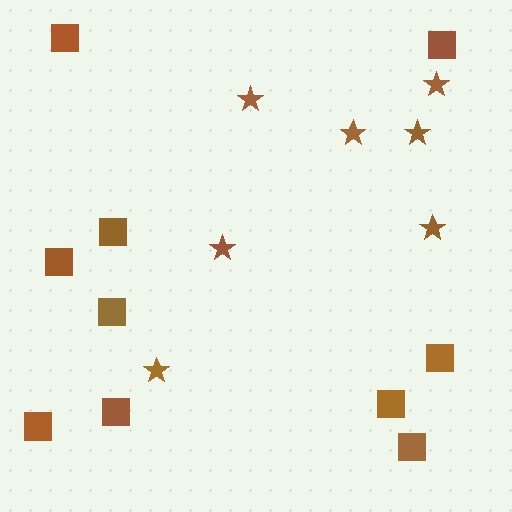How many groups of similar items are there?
There are 2 groups: one group of stars (7) and one group of squares (10).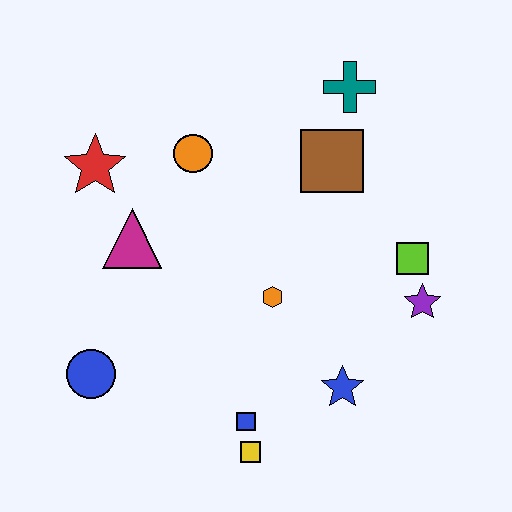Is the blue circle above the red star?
No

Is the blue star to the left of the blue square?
No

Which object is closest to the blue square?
The yellow square is closest to the blue square.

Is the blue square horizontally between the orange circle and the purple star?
Yes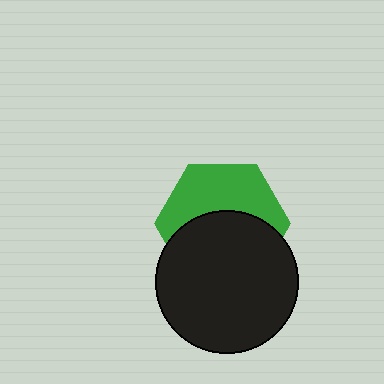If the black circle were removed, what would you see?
You would see the complete green hexagon.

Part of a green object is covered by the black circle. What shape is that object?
It is a hexagon.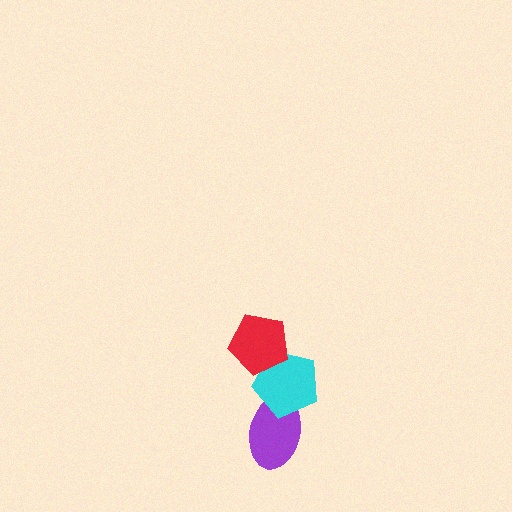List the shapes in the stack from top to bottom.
From top to bottom: the red pentagon, the cyan pentagon, the purple ellipse.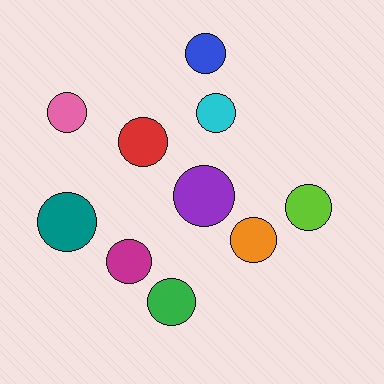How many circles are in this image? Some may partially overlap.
There are 10 circles.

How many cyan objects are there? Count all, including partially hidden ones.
There is 1 cyan object.